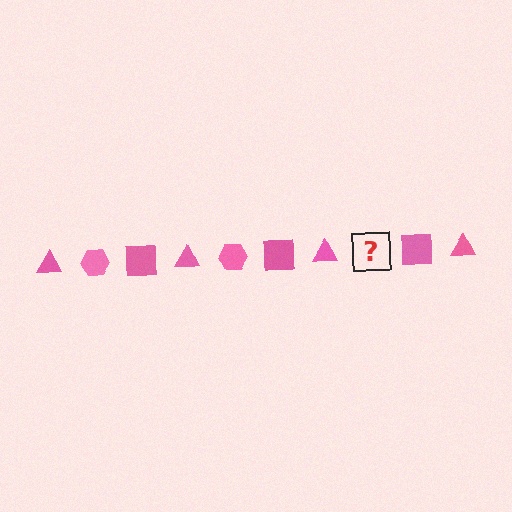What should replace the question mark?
The question mark should be replaced with a pink hexagon.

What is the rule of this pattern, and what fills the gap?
The rule is that the pattern cycles through triangle, hexagon, square shapes in pink. The gap should be filled with a pink hexagon.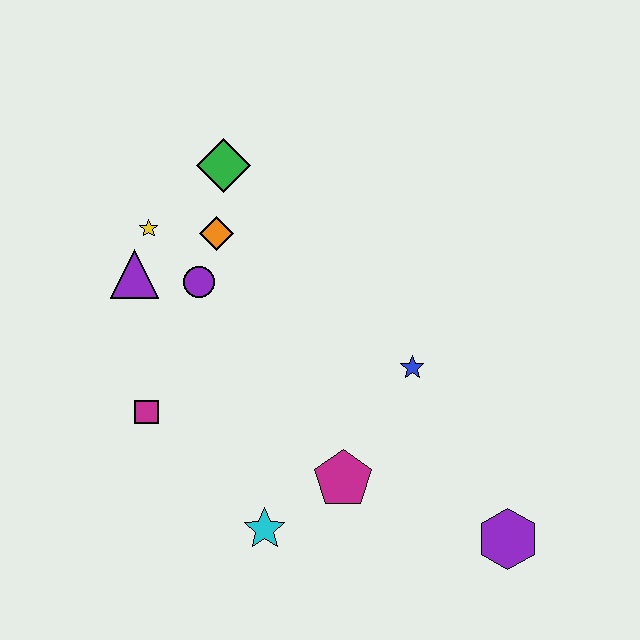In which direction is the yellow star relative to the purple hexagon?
The yellow star is to the left of the purple hexagon.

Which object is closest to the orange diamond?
The purple circle is closest to the orange diamond.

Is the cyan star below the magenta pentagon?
Yes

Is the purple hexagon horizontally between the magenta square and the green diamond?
No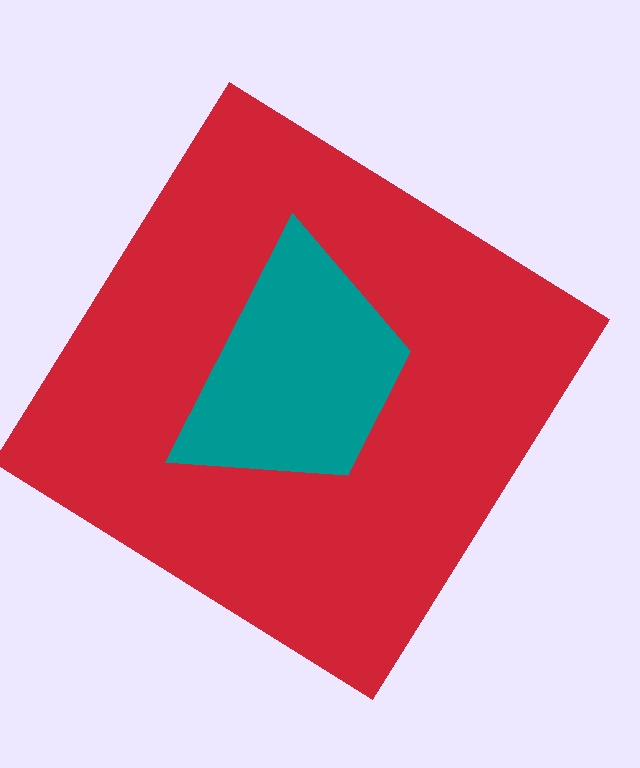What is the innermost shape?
The teal trapezoid.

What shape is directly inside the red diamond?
The teal trapezoid.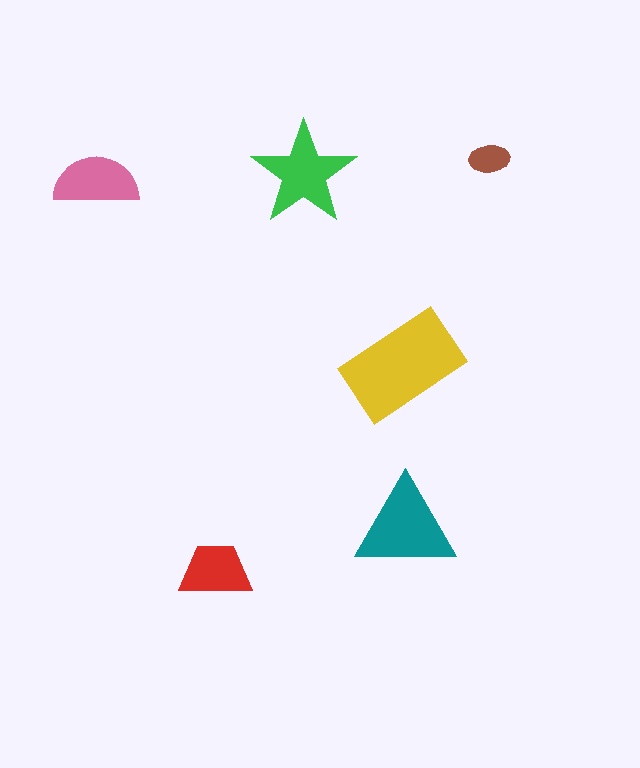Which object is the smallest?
The brown ellipse.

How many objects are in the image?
There are 6 objects in the image.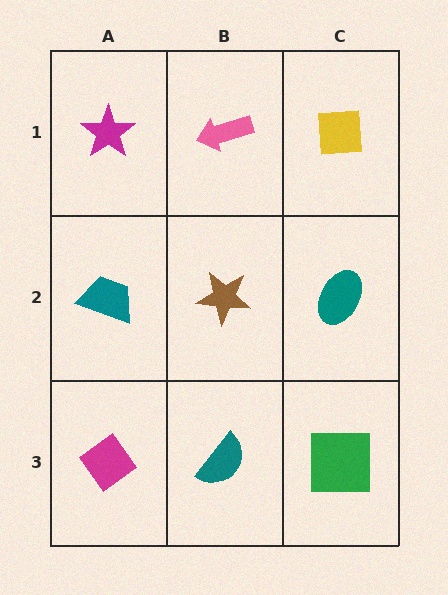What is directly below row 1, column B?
A brown star.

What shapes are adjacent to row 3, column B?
A brown star (row 2, column B), a magenta diamond (row 3, column A), a green square (row 3, column C).